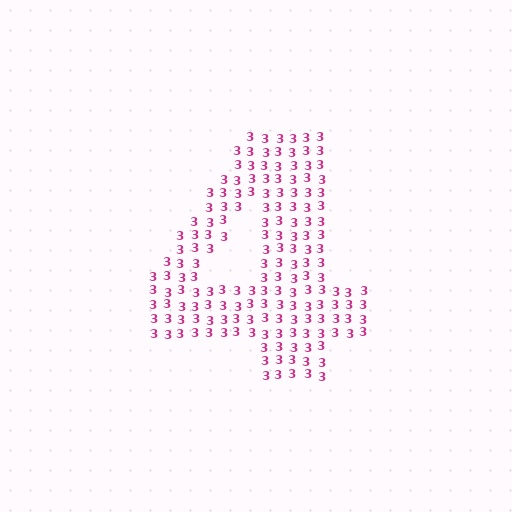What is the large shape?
The large shape is the digit 4.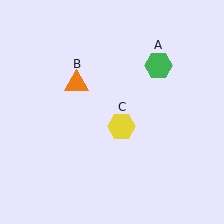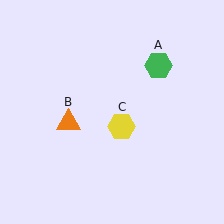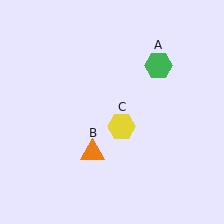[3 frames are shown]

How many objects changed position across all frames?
1 object changed position: orange triangle (object B).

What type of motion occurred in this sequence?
The orange triangle (object B) rotated counterclockwise around the center of the scene.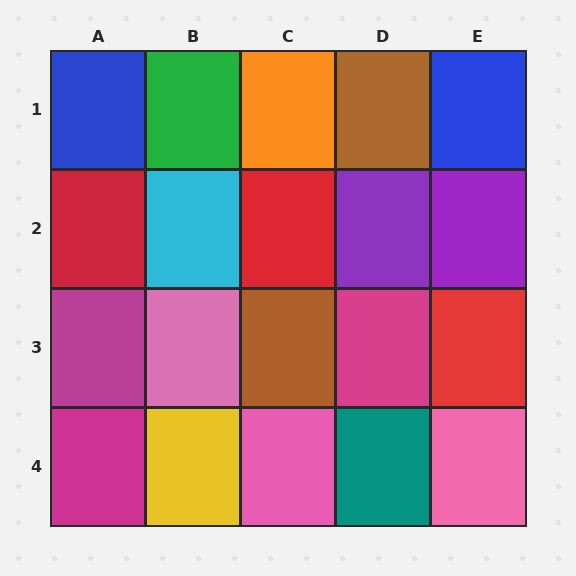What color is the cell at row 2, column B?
Cyan.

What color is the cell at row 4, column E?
Pink.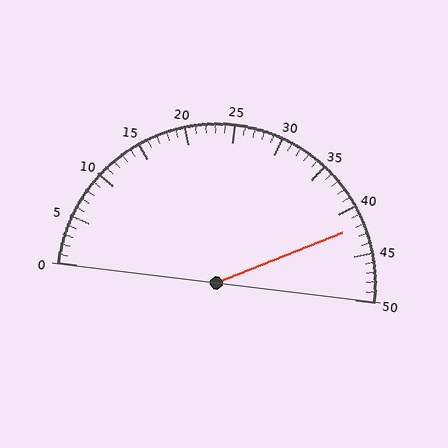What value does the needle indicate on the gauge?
The needle indicates approximately 42.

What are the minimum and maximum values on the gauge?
The gauge ranges from 0 to 50.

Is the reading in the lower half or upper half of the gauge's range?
The reading is in the upper half of the range (0 to 50).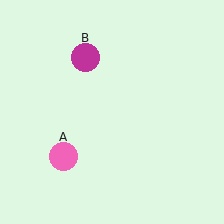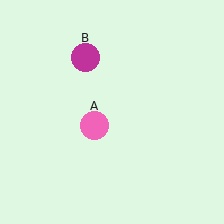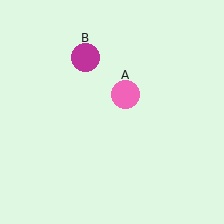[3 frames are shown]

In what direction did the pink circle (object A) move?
The pink circle (object A) moved up and to the right.